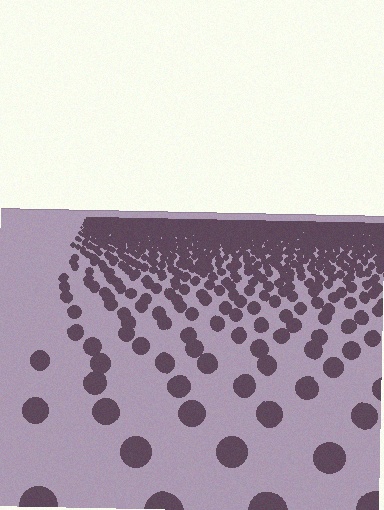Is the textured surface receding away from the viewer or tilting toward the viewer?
The surface is receding away from the viewer. Texture elements get smaller and denser toward the top.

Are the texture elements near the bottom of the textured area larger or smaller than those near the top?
Larger. Near the bottom, elements are closer to the viewer and appear at a bigger on-screen size.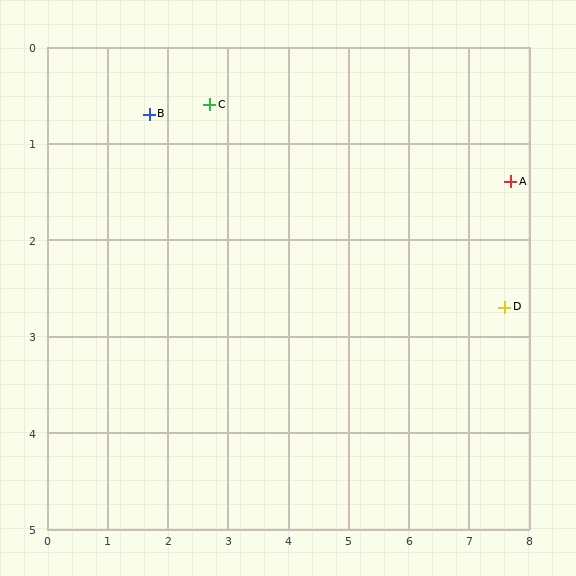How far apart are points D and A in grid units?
Points D and A are about 1.3 grid units apart.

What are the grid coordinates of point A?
Point A is at approximately (7.7, 1.4).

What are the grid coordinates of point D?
Point D is at approximately (7.6, 2.7).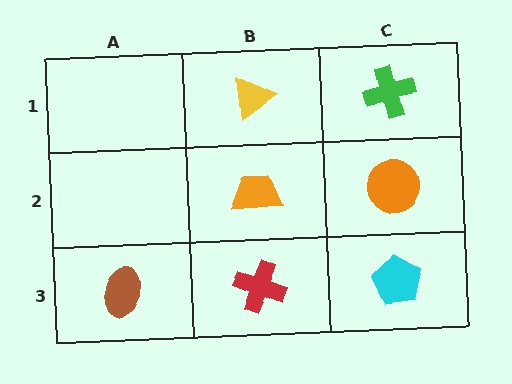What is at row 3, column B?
A red cross.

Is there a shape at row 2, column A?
No, that cell is empty.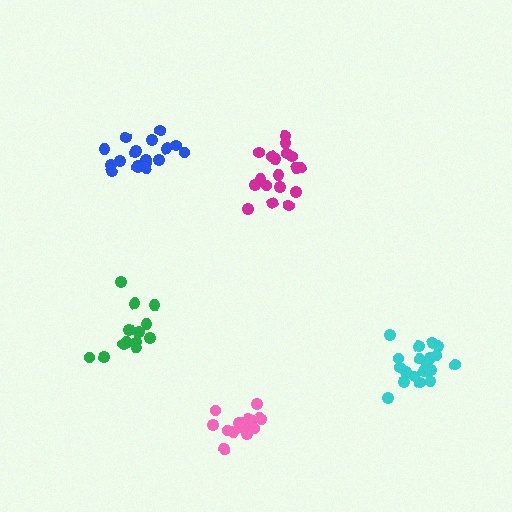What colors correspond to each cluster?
The clusters are colored: cyan, green, blue, magenta, pink.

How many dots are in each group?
Group 1: 19 dots, Group 2: 13 dots, Group 3: 18 dots, Group 4: 18 dots, Group 5: 17 dots (85 total).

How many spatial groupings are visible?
There are 5 spatial groupings.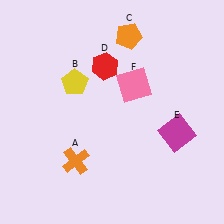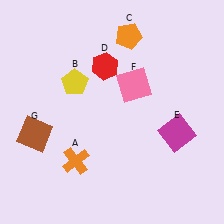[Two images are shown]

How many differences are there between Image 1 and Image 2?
There is 1 difference between the two images.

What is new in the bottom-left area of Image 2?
A brown square (G) was added in the bottom-left area of Image 2.